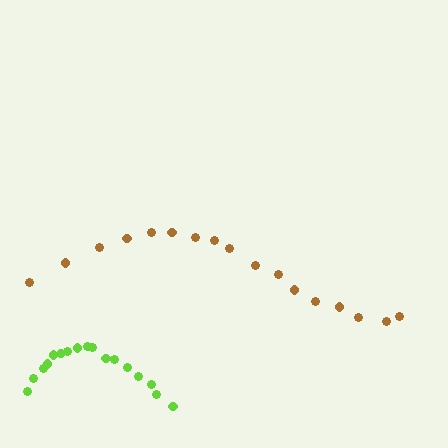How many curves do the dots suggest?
There are 2 distinct paths.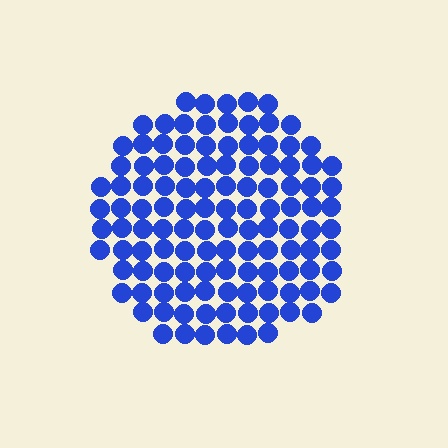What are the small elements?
The small elements are circles.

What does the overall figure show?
The overall figure shows a circle.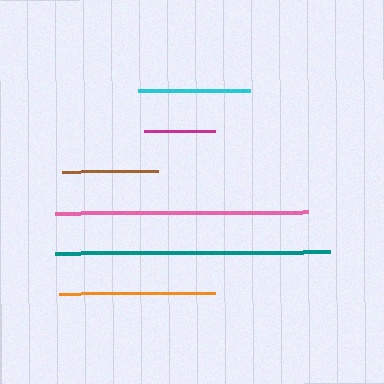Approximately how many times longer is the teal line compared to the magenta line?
The teal line is approximately 3.9 times the length of the magenta line.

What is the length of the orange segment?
The orange segment is approximately 156 pixels long.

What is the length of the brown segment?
The brown segment is approximately 96 pixels long.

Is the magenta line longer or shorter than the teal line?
The teal line is longer than the magenta line.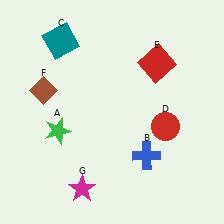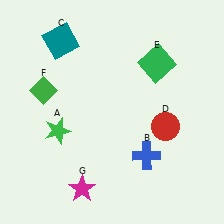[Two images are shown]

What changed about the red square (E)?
In Image 1, E is red. In Image 2, it changed to green.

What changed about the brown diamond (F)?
In Image 1, F is brown. In Image 2, it changed to green.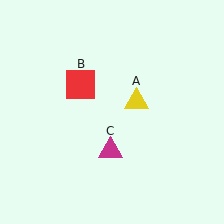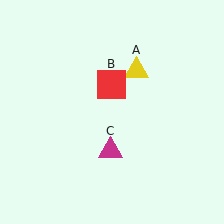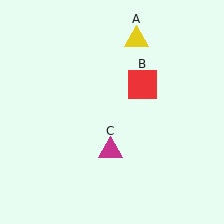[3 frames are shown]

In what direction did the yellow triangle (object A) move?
The yellow triangle (object A) moved up.